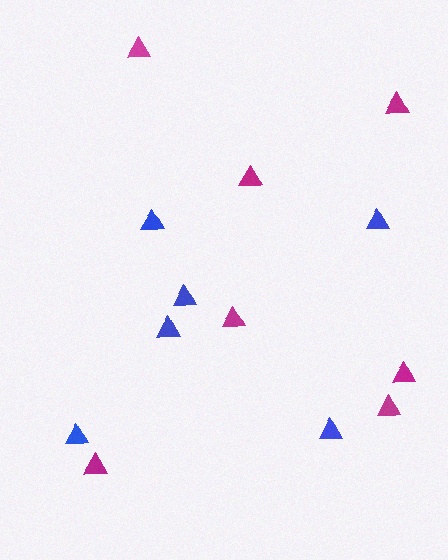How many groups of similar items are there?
There are 2 groups: one group of magenta triangles (7) and one group of blue triangles (6).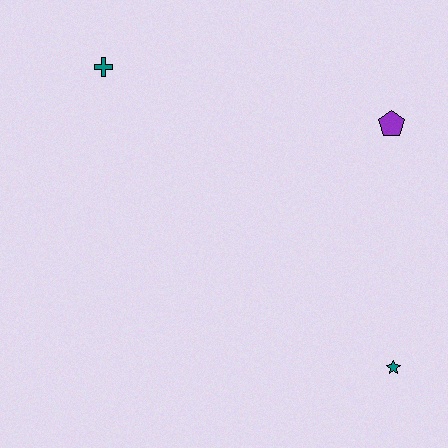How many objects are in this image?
There are 3 objects.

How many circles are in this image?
There are no circles.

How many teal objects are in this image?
There are 2 teal objects.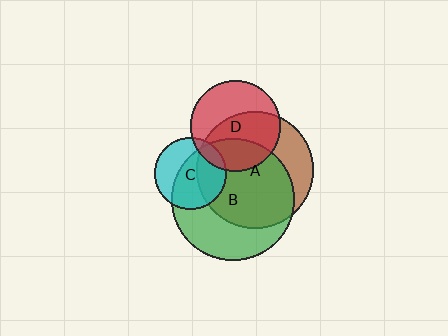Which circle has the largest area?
Circle B (green).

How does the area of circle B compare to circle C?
Approximately 2.9 times.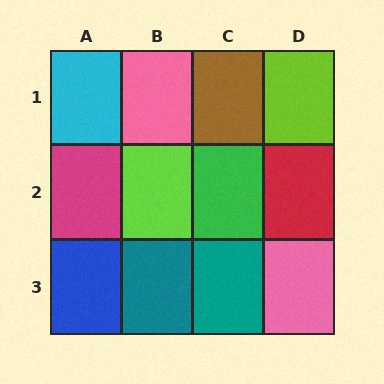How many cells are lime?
2 cells are lime.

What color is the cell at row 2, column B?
Lime.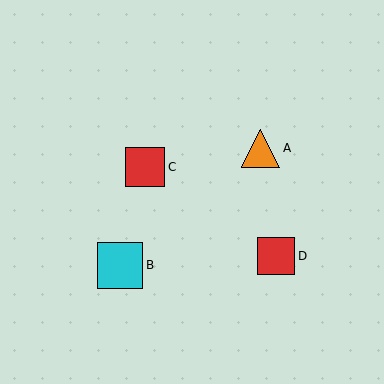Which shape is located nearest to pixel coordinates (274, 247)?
The red square (labeled D) at (276, 256) is nearest to that location.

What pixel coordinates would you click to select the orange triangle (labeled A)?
Click at (260, 148) to select the orange triangle A.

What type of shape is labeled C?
Shape C is a red square.